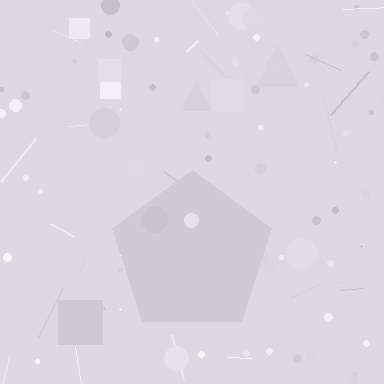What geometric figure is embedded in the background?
A pentagon is embedded in the background.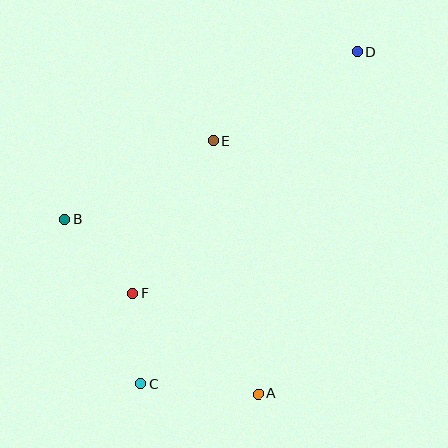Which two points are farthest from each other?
Points C and D are farthest from each other.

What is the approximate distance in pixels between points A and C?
The distance between A and C is approximately 118 pixels.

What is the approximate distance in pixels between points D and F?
The distance between D and F is approximately 329 pixels.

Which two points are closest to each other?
Points C and F are closest to each other.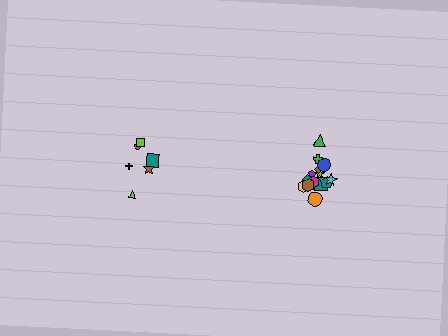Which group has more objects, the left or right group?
The right group.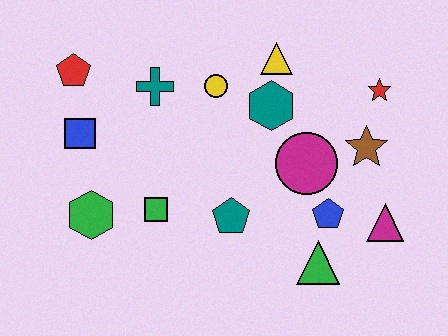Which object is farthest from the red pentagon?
The magenta triangle is farthest from the red pentagon.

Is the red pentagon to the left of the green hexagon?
Yes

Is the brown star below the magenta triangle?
No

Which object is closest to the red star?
The brown star is closest to the red star.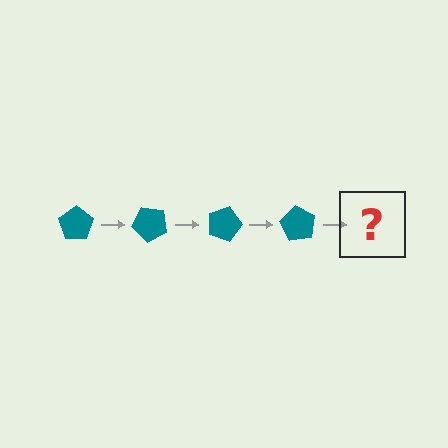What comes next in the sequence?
The next element should be a teal pentagon rotated 180 degrees.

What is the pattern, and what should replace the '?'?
The pattern is that the pentagon rotates 45 degrees each step. The '?' should be a teal pentagon rotated 180 degrees.